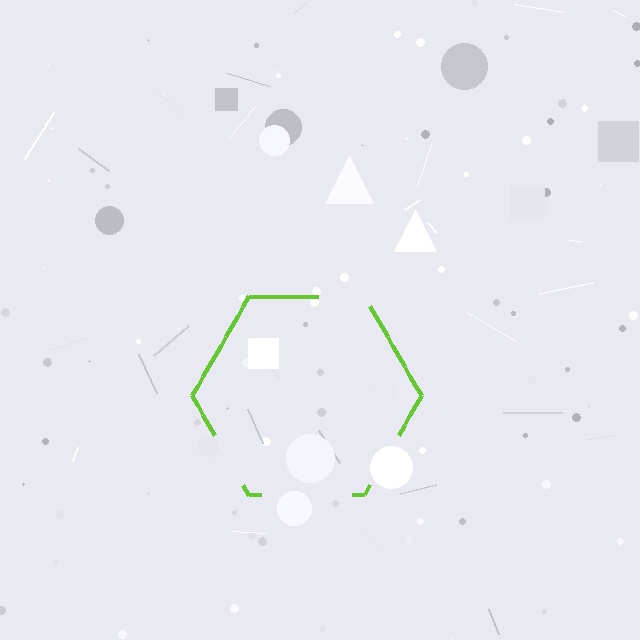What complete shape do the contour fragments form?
The contour fragments form a hexagon.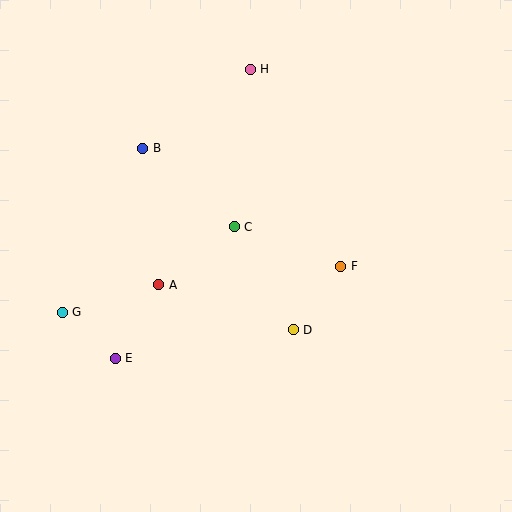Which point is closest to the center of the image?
Point C at (234, 227) is closest to the center.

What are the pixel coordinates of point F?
Point F is at (341, 266).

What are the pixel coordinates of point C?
Point C is at (234, 227).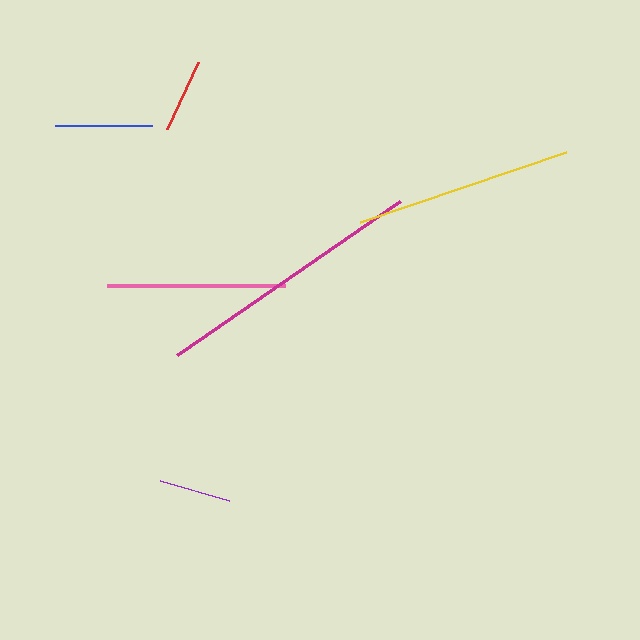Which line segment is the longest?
The magenta line is the longest at approximately 272 pixels.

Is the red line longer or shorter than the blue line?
The blue line is longer than the red line.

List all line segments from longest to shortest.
From longest to shortest: magenta, yellow, pink, blue, red, purple.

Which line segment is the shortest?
The purple line is the shortest at approximately 72 pixels.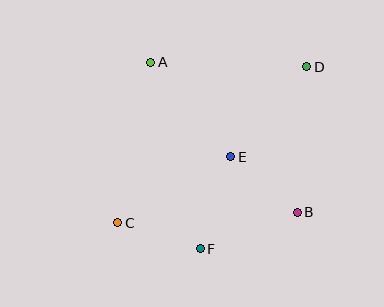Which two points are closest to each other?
Points B and E are closest to each other.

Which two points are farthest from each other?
Points C and D are farthest from each other.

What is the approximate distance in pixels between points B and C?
The distance between B and C is approximately 180 pixels.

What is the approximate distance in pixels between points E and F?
The distance between E and F is approximately 97 pixels.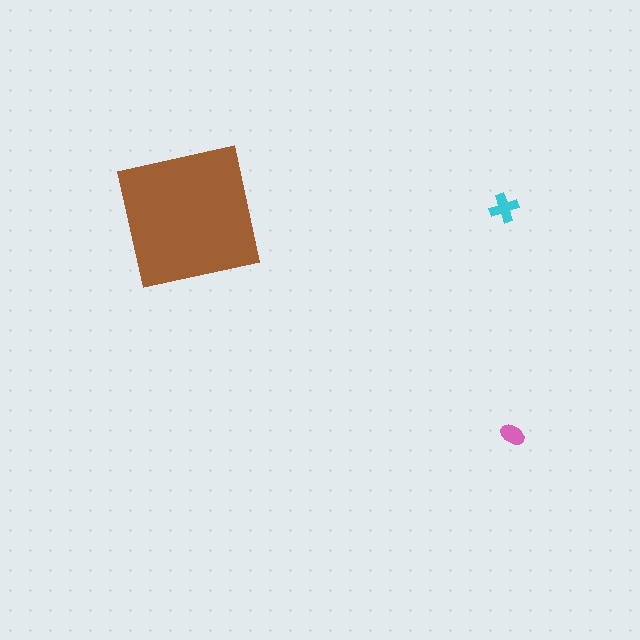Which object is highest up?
The cyan cross is topmost.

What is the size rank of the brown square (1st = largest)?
1st.